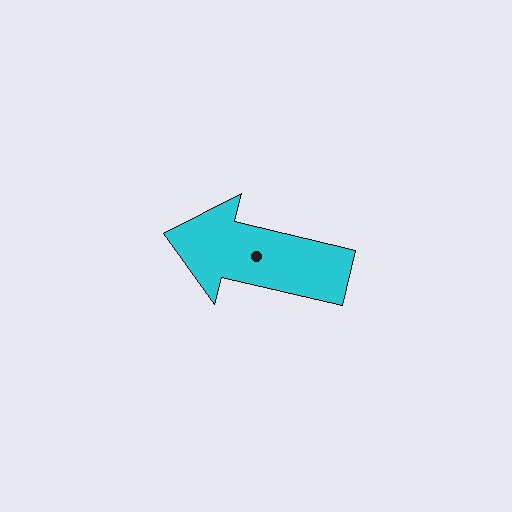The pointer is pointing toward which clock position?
Roughly 9 o'clock.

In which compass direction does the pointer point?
West.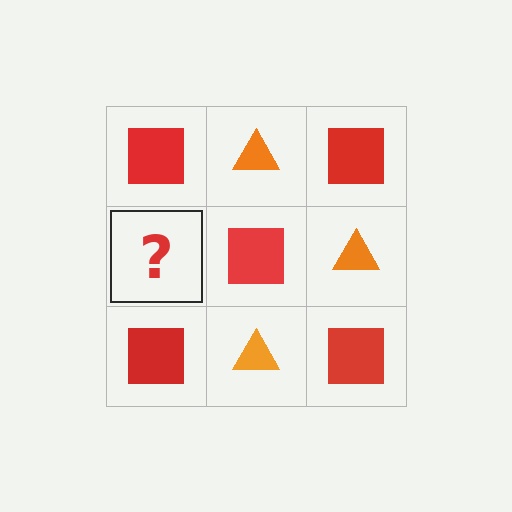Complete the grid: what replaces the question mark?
The question mark should be replaced with an orange triangle.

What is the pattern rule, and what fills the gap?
The rule is that it alternates red square and orange triangle in a checkerboard pattern. The gap should be filled with an orange triangle.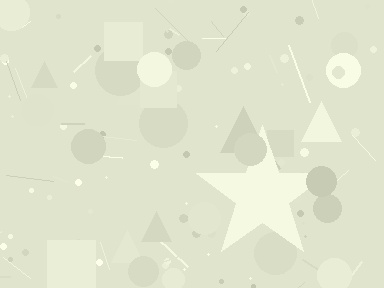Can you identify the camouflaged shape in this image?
The camouflaged shape is a star.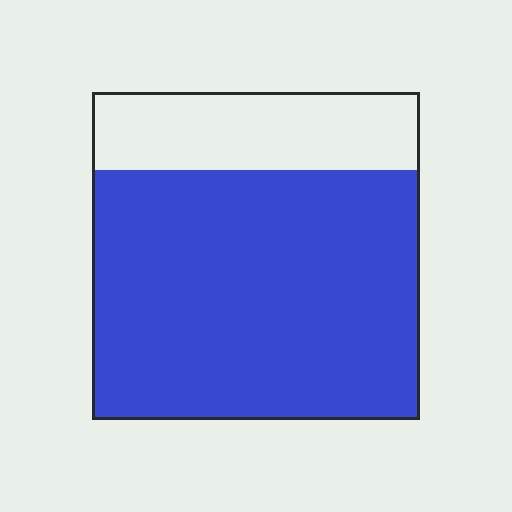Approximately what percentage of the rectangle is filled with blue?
Approximately 75%.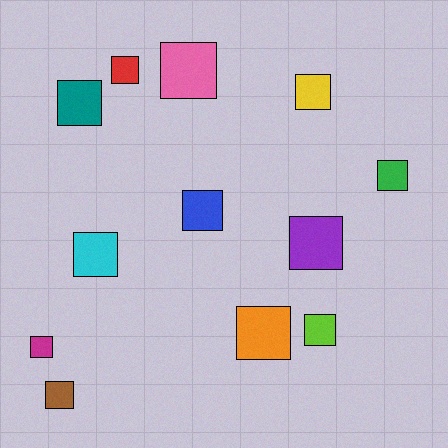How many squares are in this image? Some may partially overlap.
There are 12 squares.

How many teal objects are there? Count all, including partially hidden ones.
There is 1 teal object.